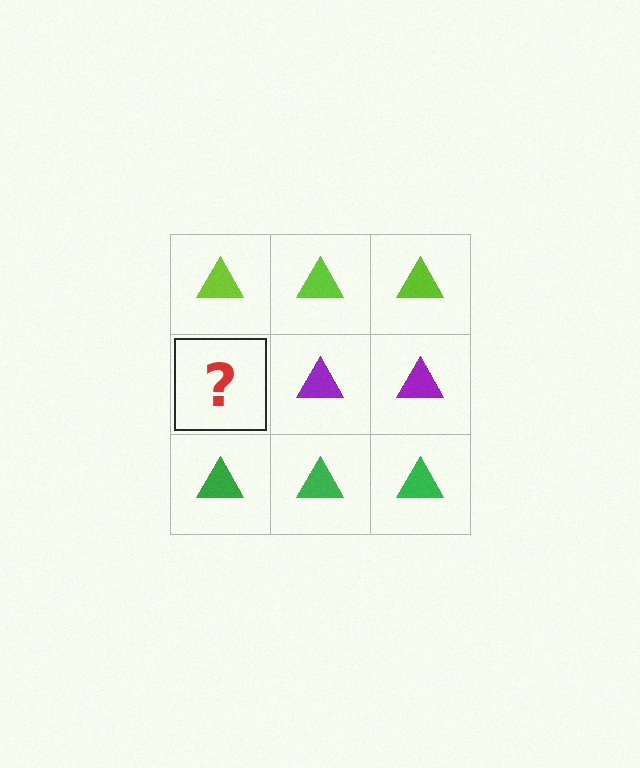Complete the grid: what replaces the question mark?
The question mark should be replaced with a purple triangle.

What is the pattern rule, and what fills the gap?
The rule is that each row has a consistent color. The gap should be filled with a purple triangle.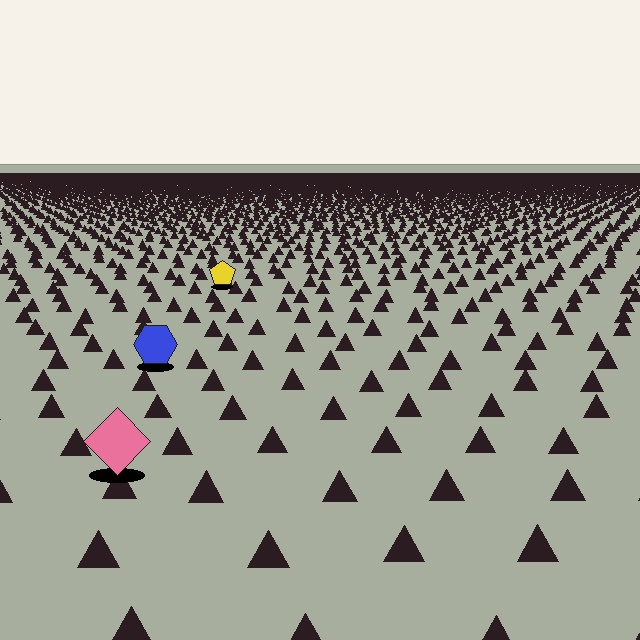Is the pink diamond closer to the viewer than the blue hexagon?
Yes. The pink diamond is closer — you can tell from the texture gradient: the ground texture is coarser near it.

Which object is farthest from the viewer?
The yellow pentagon is farthest from the viewer. It appears smaller and the ground texture around it is denser.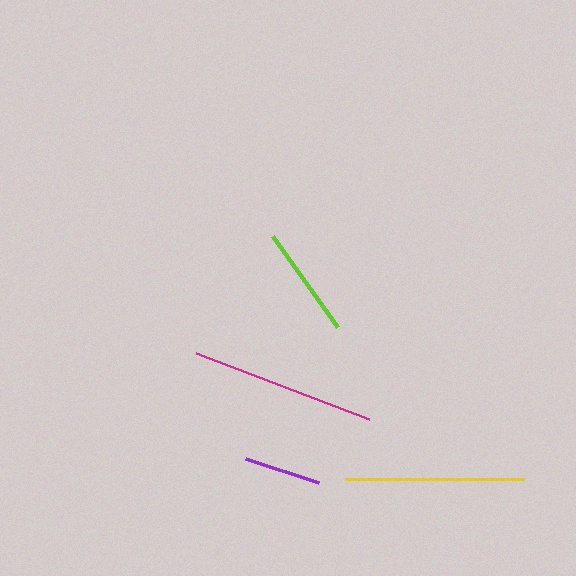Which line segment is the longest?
The magenta line is the longest at approximately 184 pixels.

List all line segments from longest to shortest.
From longest to shortest: magenta, yellow, lime, purple.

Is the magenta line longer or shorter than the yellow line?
The magenta line is longer than the yellow line.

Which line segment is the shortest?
The purple line is the shortest at approximately 77 pixels.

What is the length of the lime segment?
The lime segment is approximately 112 pixels long.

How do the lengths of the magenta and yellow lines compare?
The magenta and yellow lines are approximately the same length.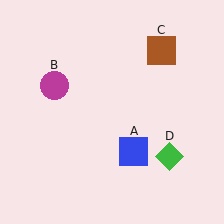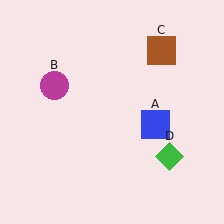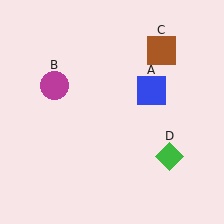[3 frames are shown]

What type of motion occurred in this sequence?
The blue square (object A) rotated counterclockwise around the center of the scene.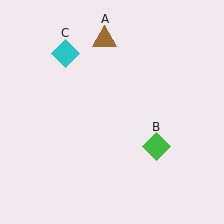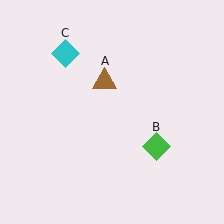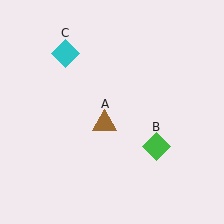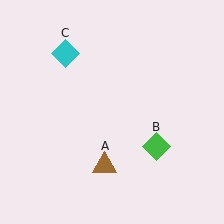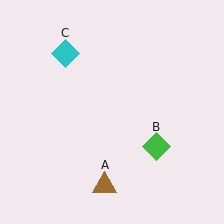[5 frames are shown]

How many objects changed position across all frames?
1 object changed position: brown triangle (object A).